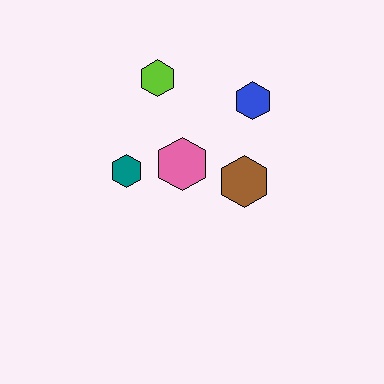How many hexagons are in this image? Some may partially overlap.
There are 5 hexagons.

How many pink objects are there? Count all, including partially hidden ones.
There is 1 pink object.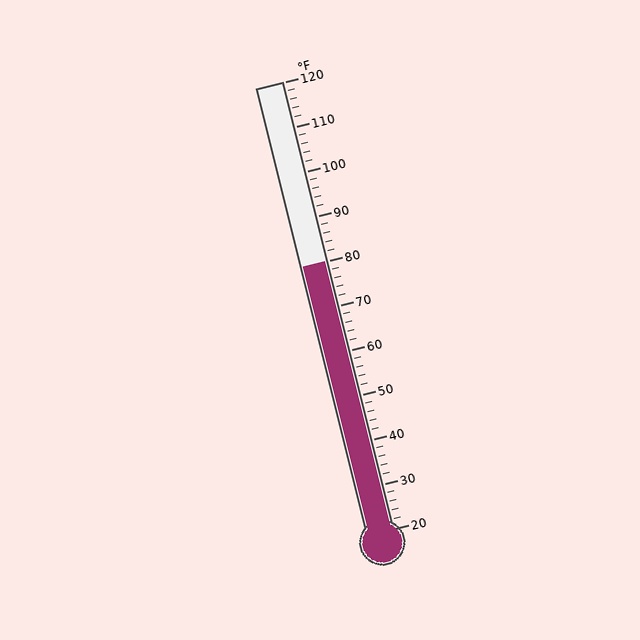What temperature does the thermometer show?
The thermometer shows approximately 80°F.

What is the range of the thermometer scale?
The thermometer scale ranges from 20°F to 120°F.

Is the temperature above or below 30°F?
The temperature is above 30°F.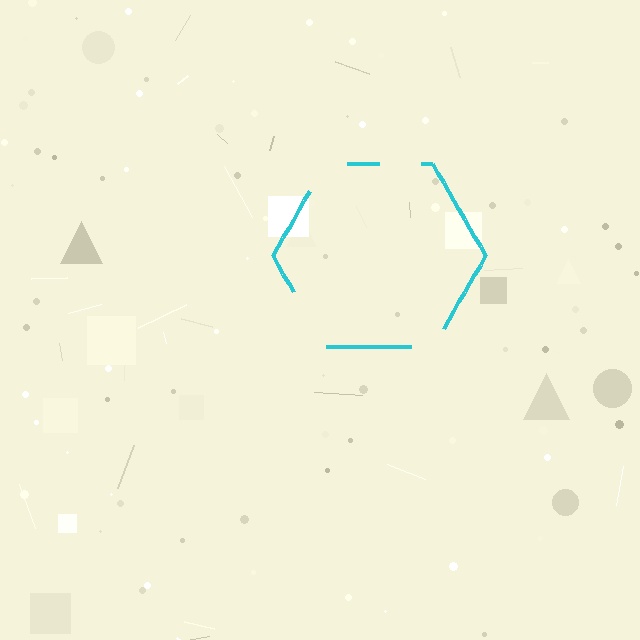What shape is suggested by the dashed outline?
The dashed outline suggests a hexagon.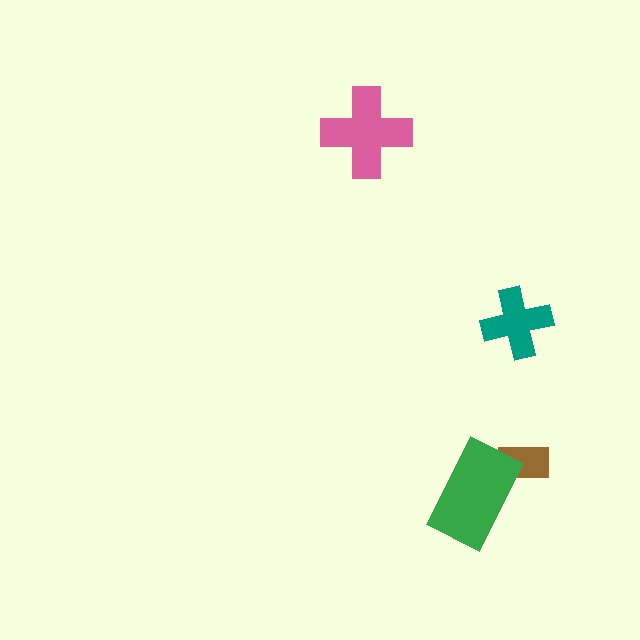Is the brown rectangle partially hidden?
Yes, it is partially covered by another shape.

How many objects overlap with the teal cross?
0 objects overlap with the teal cross.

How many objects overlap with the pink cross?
0 objects overlap with the pink cross.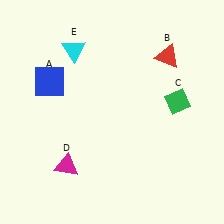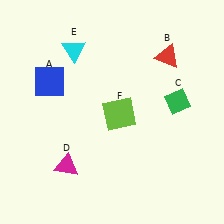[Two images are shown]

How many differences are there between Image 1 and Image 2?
There is 1 difference between the two images.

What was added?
A lime square (F) was added in Image 2.